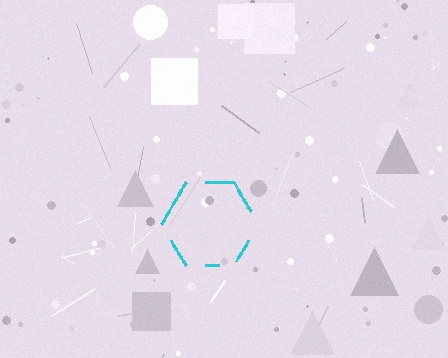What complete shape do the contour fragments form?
The contour fragments form a hexagon.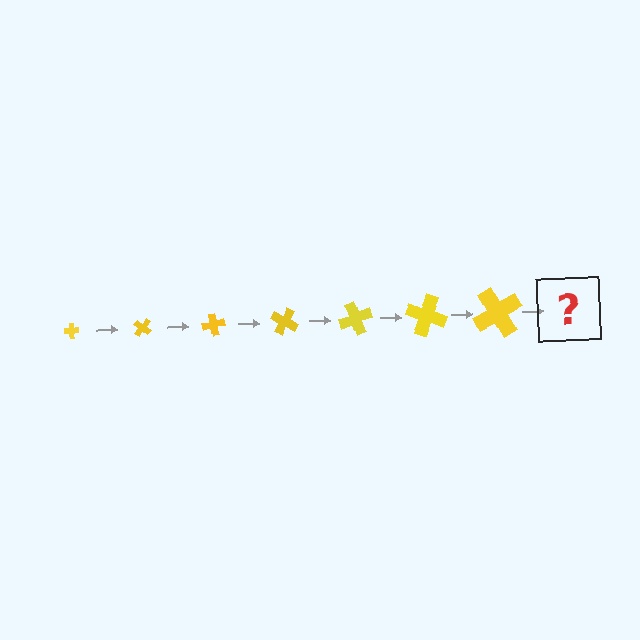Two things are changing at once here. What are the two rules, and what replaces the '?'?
The two rules are that the cross grows larger each step and it rotates 40 degrees each step. The '?' should be a cross, larger than the previous one and rotated 280 degrees from the start.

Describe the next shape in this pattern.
It should be a cross, larger than the previous one and rotated 280 degrees from the start.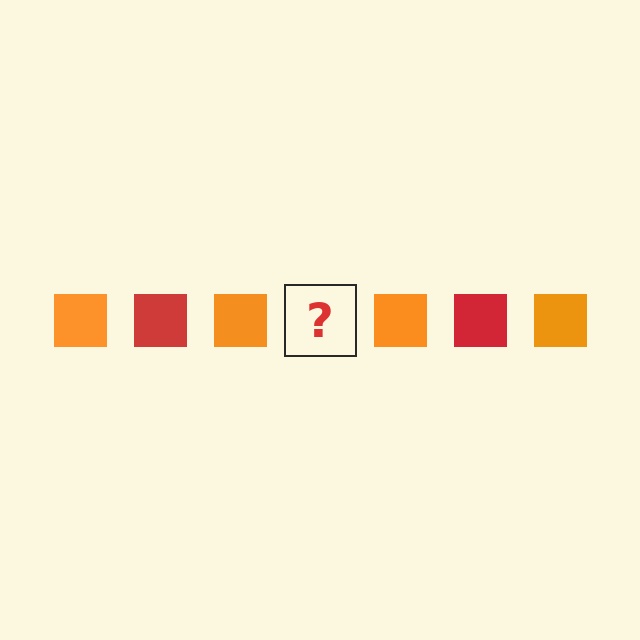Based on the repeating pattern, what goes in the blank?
The blank should be a red square.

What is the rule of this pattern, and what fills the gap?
The rule is that the pattern cycles through orange, red squares. The gap should be filled with a red square.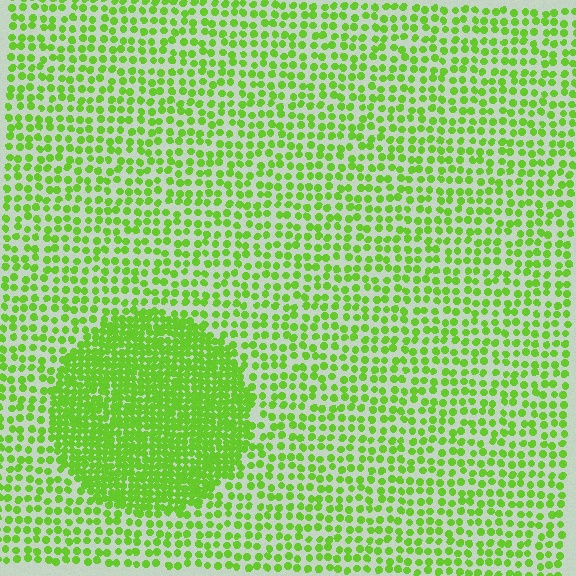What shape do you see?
I see a circle.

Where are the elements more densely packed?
The elements are more densely packed inside the circle boundary.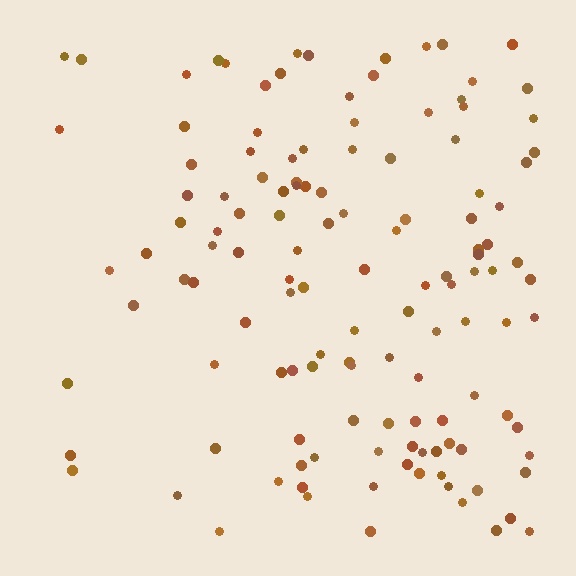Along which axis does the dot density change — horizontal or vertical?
Horizontal.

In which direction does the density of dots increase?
From left to right, with the right side densest.